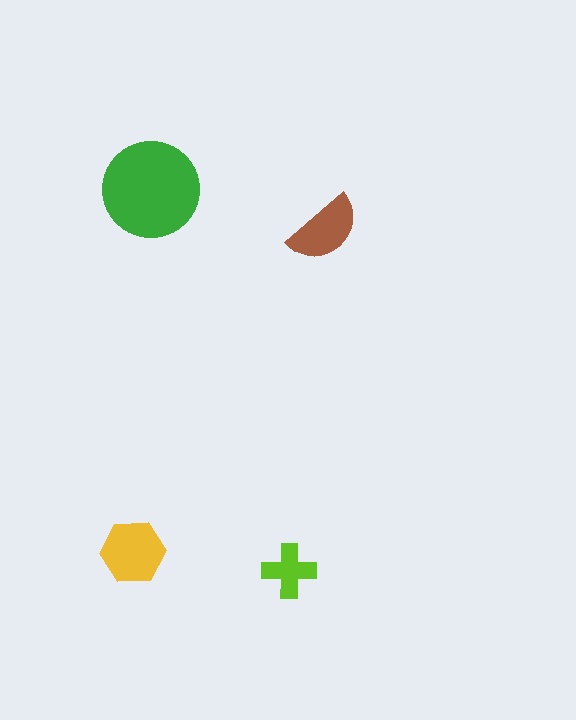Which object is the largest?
The green circle.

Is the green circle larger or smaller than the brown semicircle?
Larger.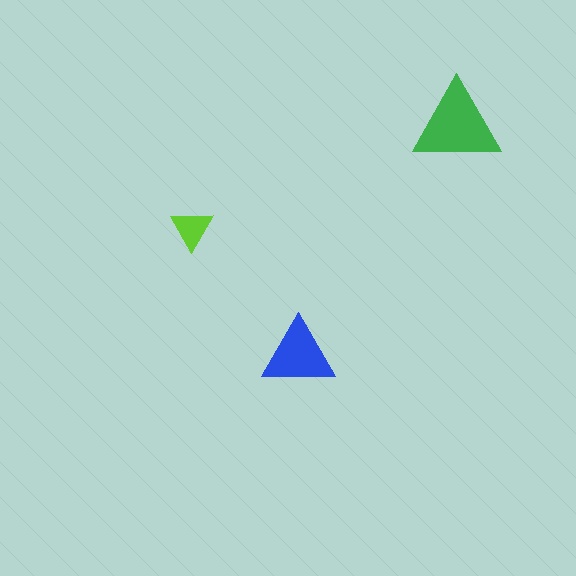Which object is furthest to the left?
The lime triangle is leftmost.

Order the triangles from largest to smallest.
the green one, the blue one, the lime one.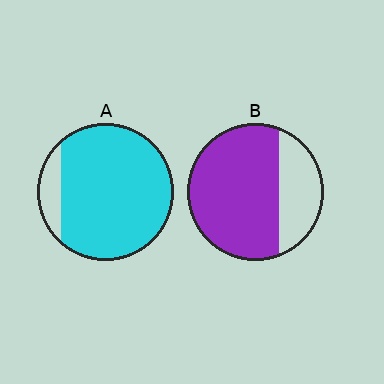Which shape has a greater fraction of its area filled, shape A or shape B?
Shape A.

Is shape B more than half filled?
Yes.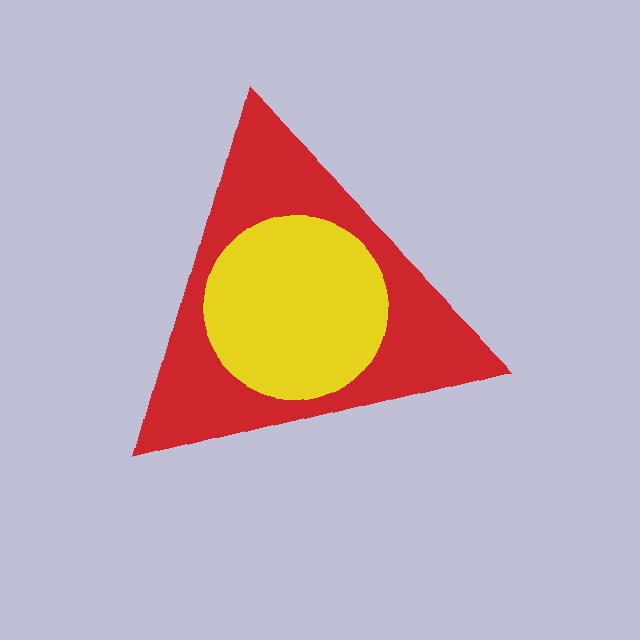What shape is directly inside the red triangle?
The yellow circle.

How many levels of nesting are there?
2.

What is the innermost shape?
The yellow circle.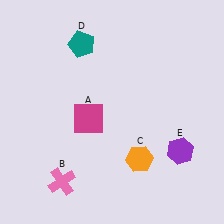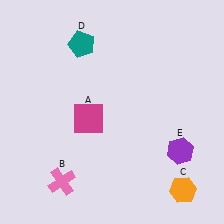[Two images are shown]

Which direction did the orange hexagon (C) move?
The orange hexagon (C) moved right.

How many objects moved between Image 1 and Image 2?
1 object moved between the two images.